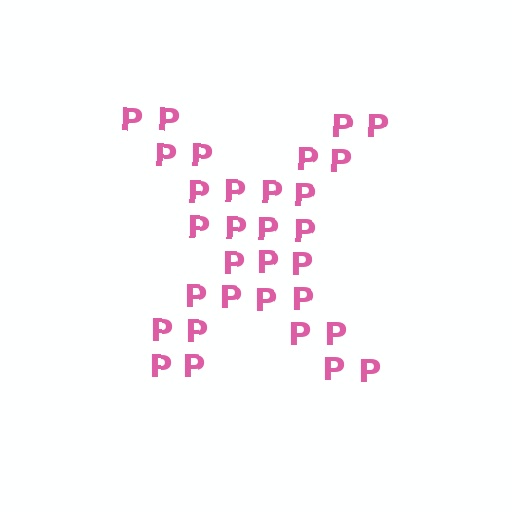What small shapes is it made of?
It is made of small letter P's.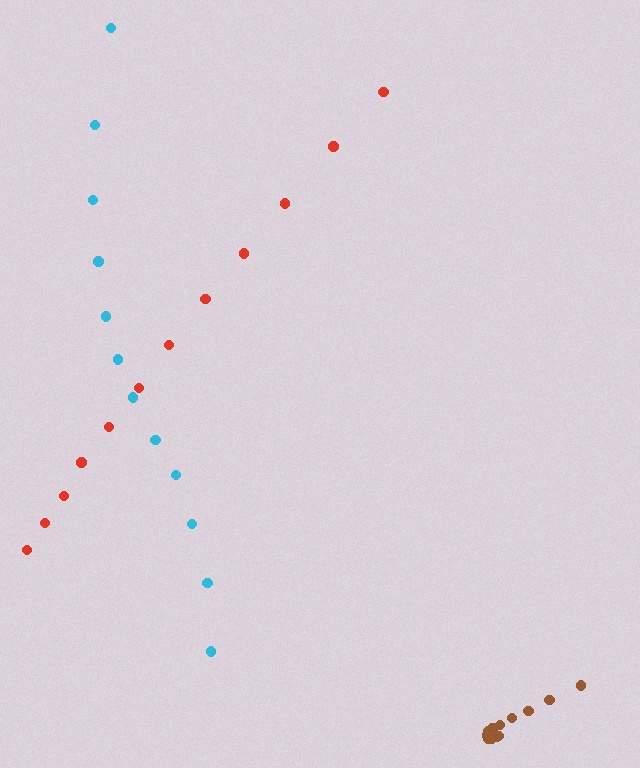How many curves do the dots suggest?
There are 3 distinct paths.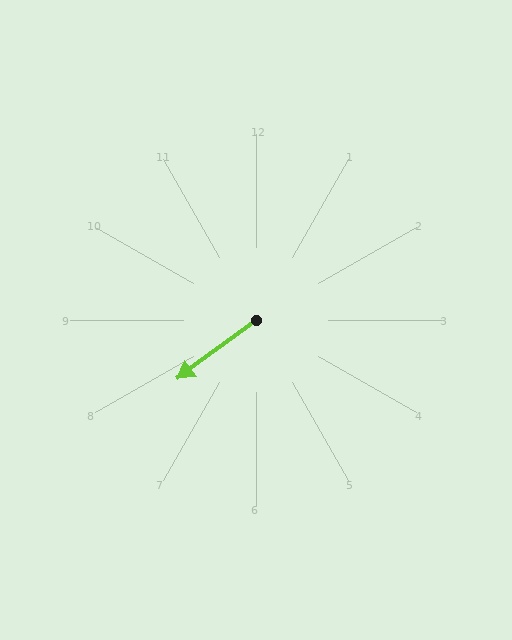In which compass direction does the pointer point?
Southwest.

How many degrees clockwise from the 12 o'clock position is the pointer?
Approximately 233 degrees.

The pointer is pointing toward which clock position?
Roughly 8 o'clock.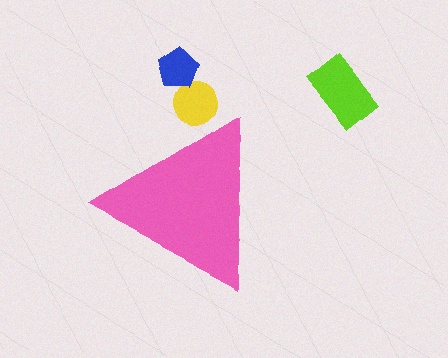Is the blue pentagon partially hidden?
No, the blue pentagon is fully visible.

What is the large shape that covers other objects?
A pink triangle.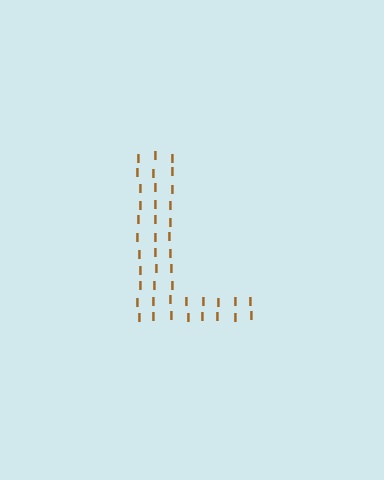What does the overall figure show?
The overall figure shows the letter L.